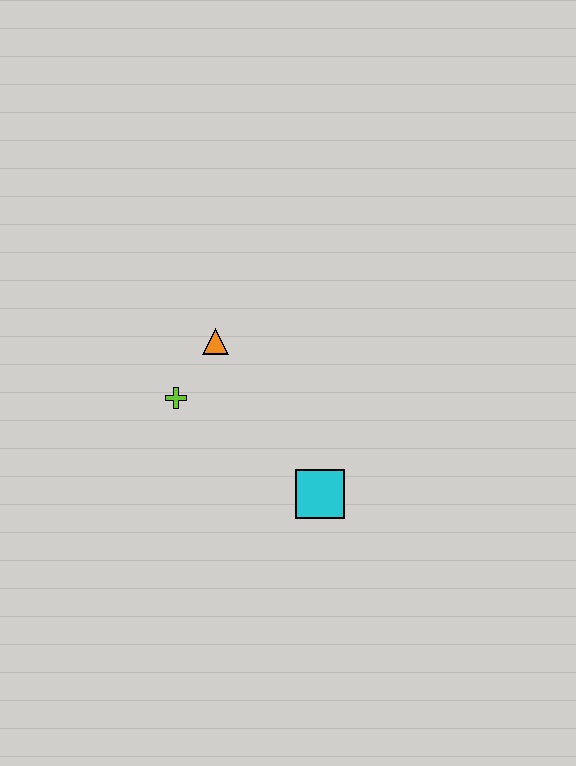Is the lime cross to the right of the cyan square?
No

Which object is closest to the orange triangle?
The lime cross is closest to the orange triangle.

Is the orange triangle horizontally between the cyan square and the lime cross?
Yes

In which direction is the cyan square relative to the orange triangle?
The cyan square is below the orange triangle.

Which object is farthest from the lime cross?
The cyan square is farthest from the lime cross.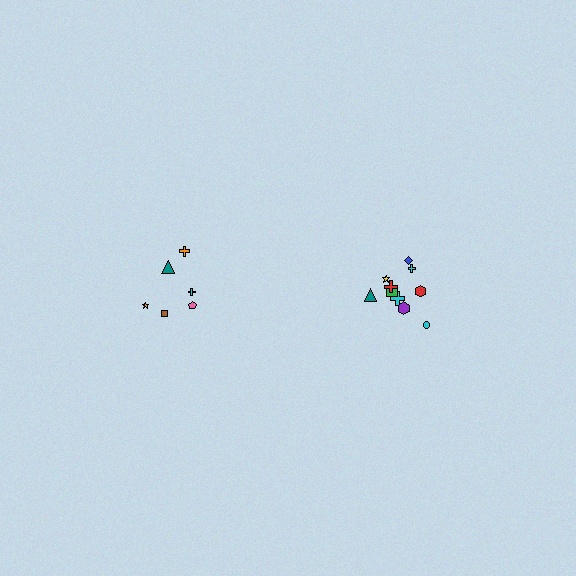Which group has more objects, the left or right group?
The right group.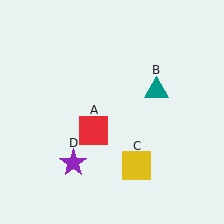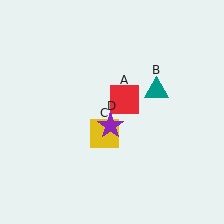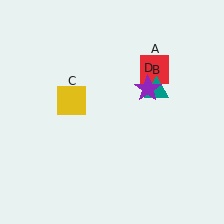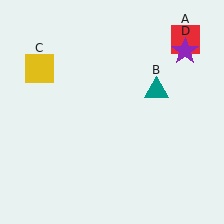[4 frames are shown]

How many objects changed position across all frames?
3 objects changed position: red square (object A), yellow square (object C), purple star (object D).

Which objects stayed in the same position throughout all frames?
Teal triangle (object B) remained stationary.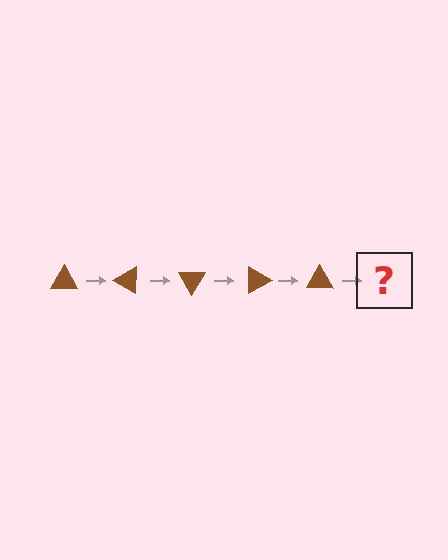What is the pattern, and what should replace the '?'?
The pattern is that the triangle rotates 30 degrees each step. The '?' should be a brown triangle rotated 150 degrees.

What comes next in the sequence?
The next element should be a brown triangle rotated 150 degrees.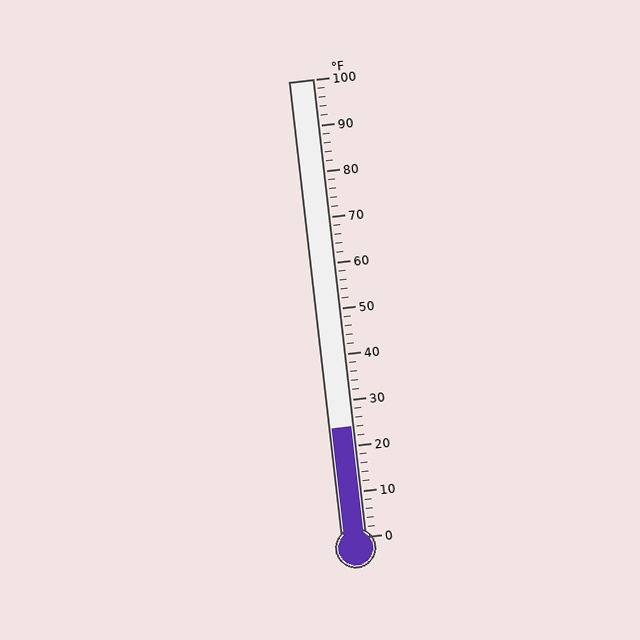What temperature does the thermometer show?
The thermometer shows approximately 24°F.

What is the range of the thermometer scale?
The thermometer scale ranges from 0°F to 100°F.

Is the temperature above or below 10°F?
The temperature is above 10°F.